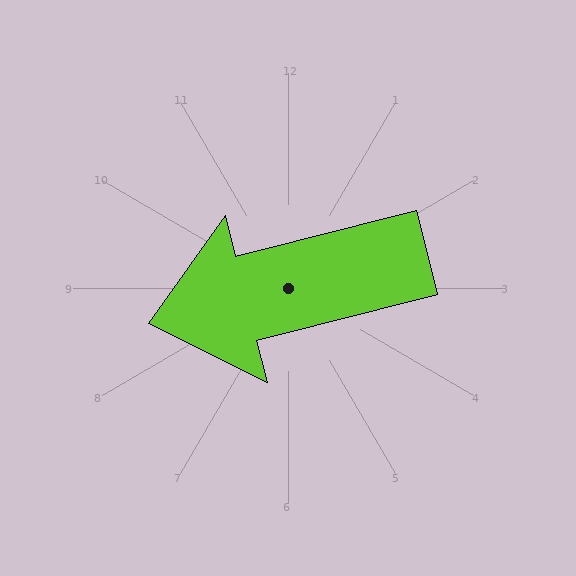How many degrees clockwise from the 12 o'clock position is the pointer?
Approximately 256 degrees.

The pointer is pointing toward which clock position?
Roughly 9 o'clock.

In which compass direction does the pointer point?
West.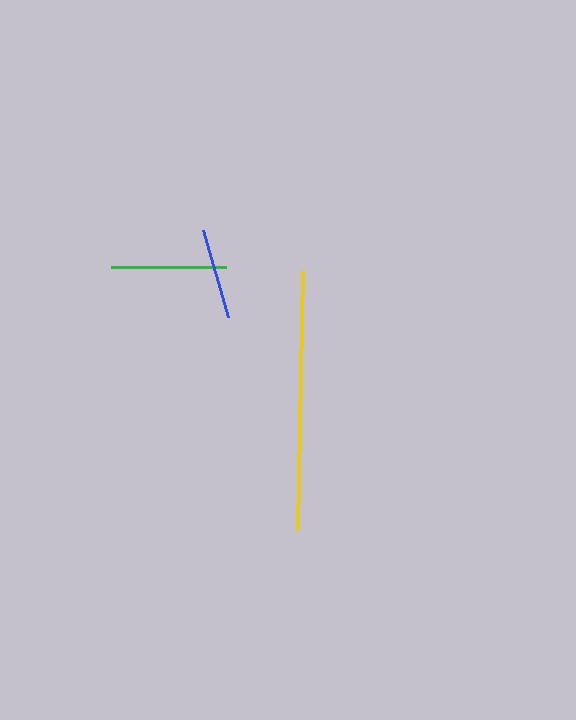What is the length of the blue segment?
The blue segment is approximately 90 pixels long.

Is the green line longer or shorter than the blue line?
The green line is longer than the blue line.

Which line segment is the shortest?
The blue line is the shortest at approximately 90 pixels.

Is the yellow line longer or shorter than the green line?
The yellow line is longer than the green line.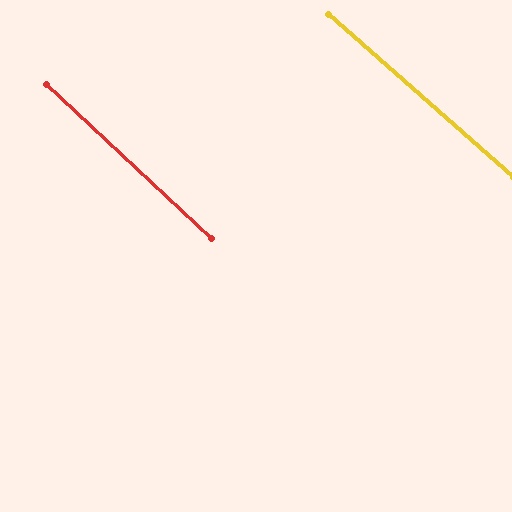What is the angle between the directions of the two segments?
Approximately 2 degrees.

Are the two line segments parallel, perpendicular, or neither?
Parallel — their directions differ by only 1.6°.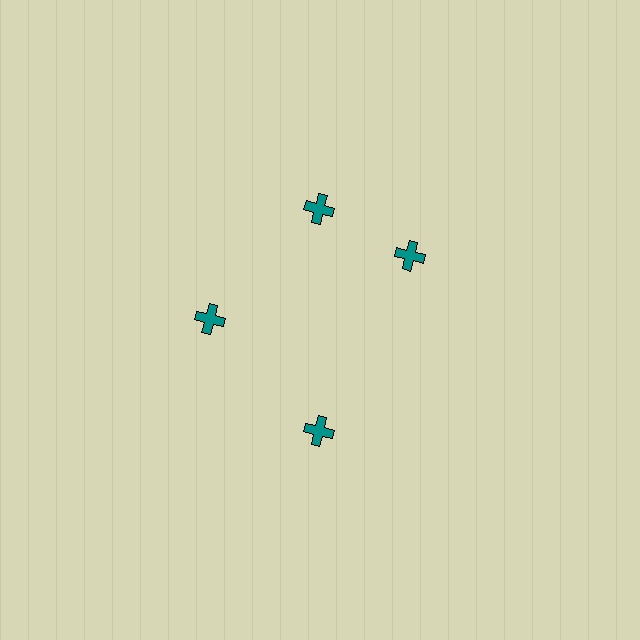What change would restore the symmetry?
The symmetry would be restored by rotating it back into even spacing with its neighbors so that all 4 crosses sit at equal angles and equal distance from the center.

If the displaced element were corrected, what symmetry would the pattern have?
It would have 4-fold rotational symmetry — the pattern would map onto itself every 90 degrees.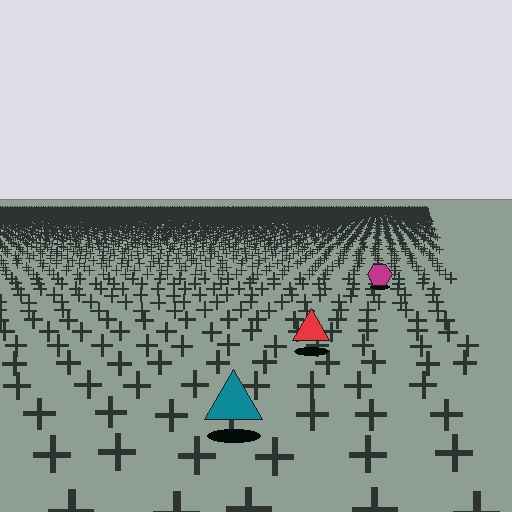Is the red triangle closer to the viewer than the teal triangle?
No. The teal triangle is closer — you can tell from the texture gradient: the ground texture is coarser near it.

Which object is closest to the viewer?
The teal triangle is closest. The texture marks near it are larger and more spread out.